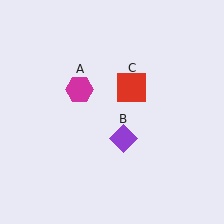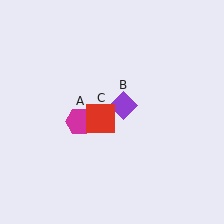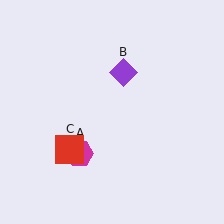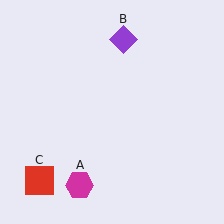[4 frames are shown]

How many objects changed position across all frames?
3 objects changed position: magenta hexagon (object A), purple diamond (object B), red square (object C).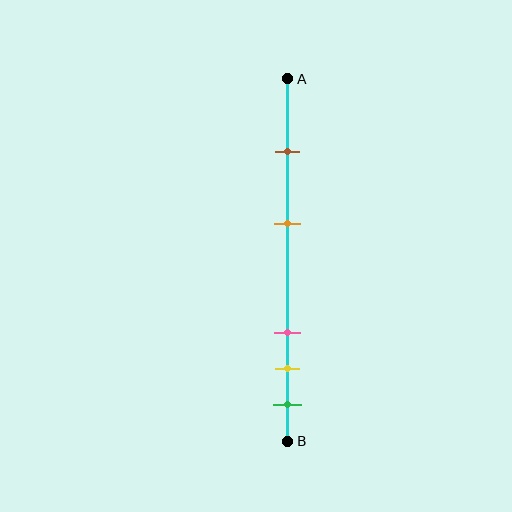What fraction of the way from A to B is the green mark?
The green mark is approximately 90% (0.9) of the way from A to B.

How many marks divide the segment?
There are 5 marks dividing the segment.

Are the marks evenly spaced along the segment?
No, the marks are not evenly spaced.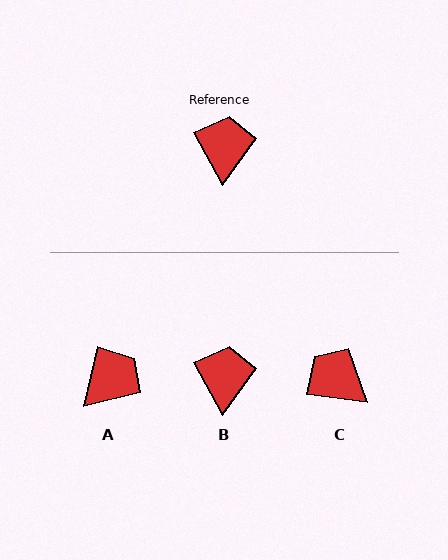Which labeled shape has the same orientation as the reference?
B.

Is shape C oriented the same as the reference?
No, it is off by about 54 degrees.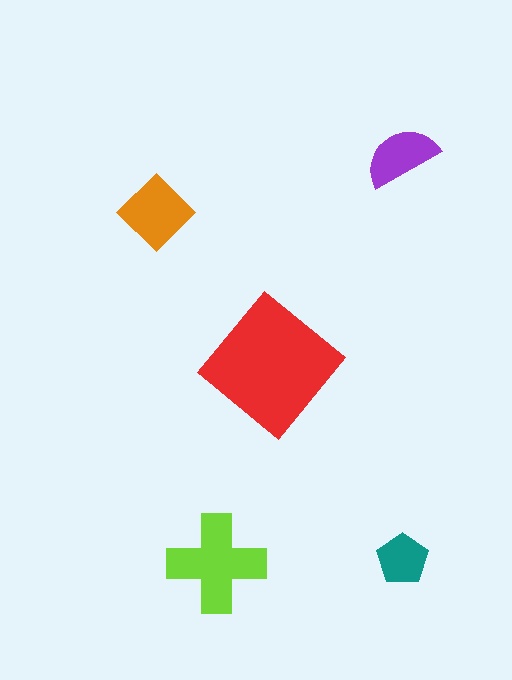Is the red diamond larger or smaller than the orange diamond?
Larger.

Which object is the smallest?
The teal pentagon.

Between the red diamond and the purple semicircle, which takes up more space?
The red diamond.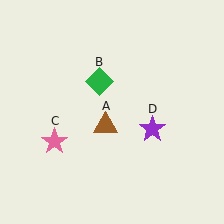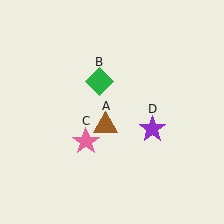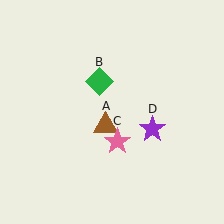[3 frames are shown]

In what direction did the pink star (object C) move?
The pink star (object C) moved right.